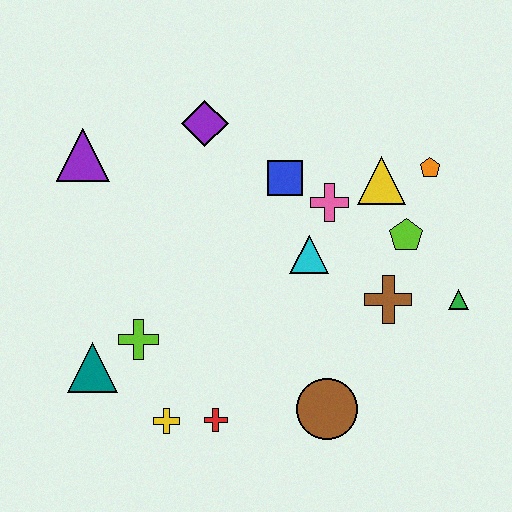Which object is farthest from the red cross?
The orange pentagon is farthest from the red cross.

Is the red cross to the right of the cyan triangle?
No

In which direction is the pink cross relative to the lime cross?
The pink cross is to the right of the lime cross.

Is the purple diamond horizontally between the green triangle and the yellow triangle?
No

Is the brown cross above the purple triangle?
No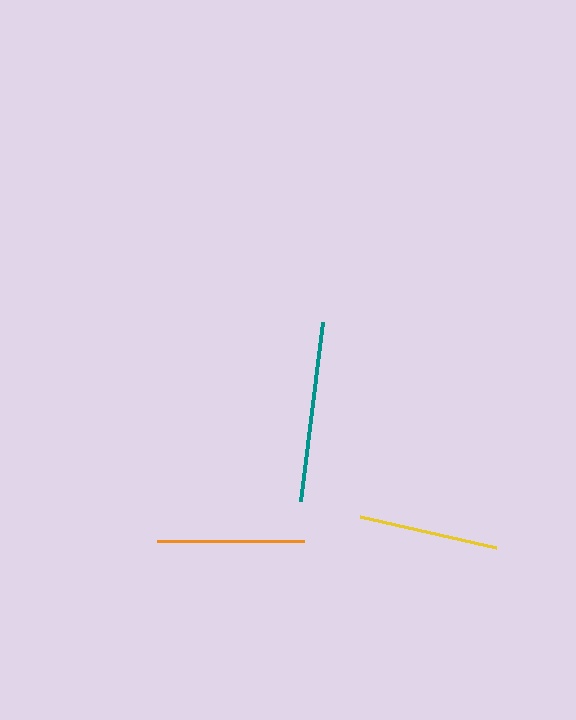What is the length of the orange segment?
The orange segment is approximately 147 pixels long.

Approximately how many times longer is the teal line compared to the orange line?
The teal line is approximately 1.2 times the length of the orange line.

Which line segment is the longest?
The teal line is the longest at approximately 180 pixels.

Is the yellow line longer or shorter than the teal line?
The teal line is longer than the yellow line.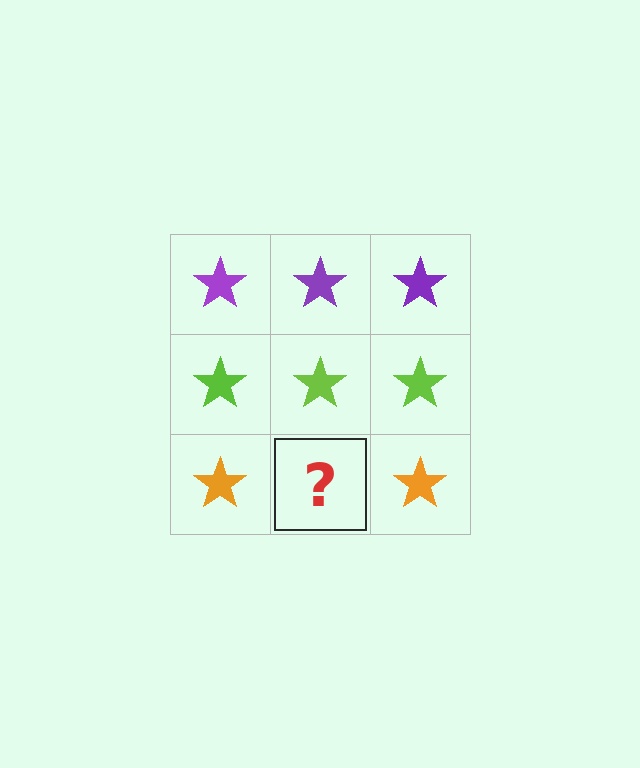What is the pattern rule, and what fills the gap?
The rule is that each row has a consistent color. The gap should be filled with an orange star.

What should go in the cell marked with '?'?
The missing cell should contain an orange star.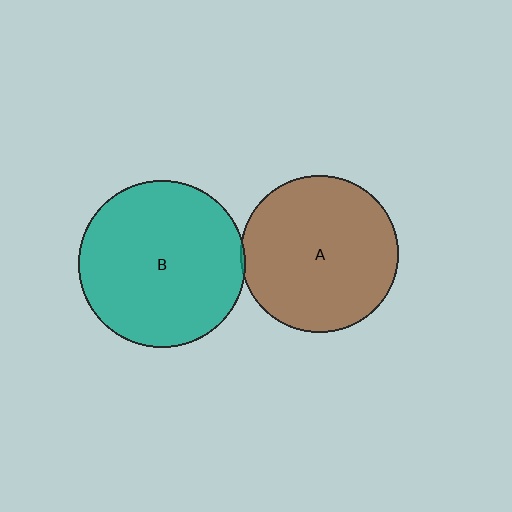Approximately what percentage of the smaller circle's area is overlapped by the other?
Approximately 5%.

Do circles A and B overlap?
Yes.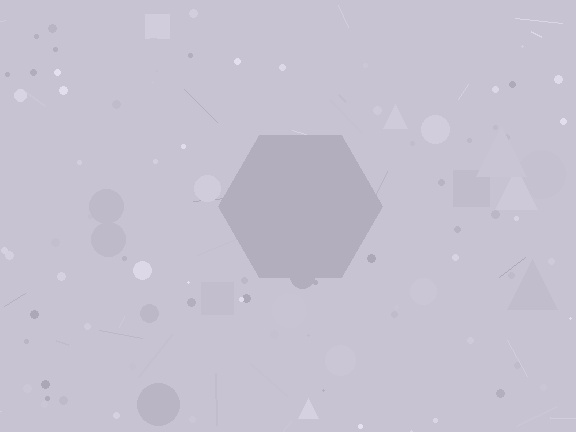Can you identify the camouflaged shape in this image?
The camouflaged shape is a hexagon.